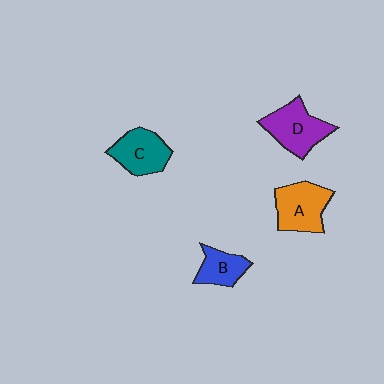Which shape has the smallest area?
Shape B (blue).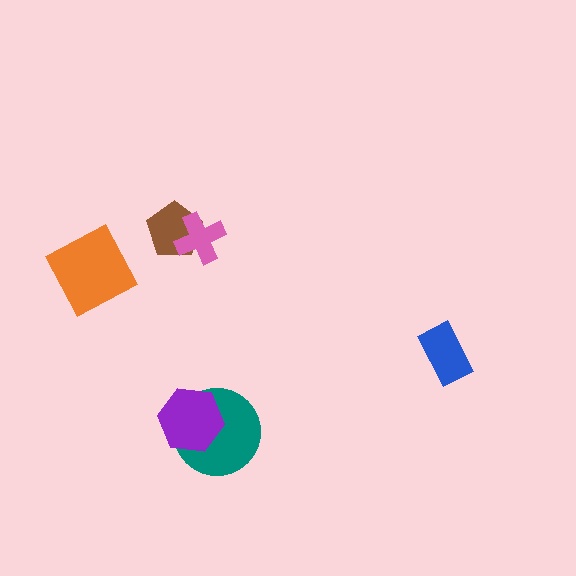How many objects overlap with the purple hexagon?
1 object overlaps with the purple hexagon.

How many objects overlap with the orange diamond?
0 objects overlap with the orange diamond.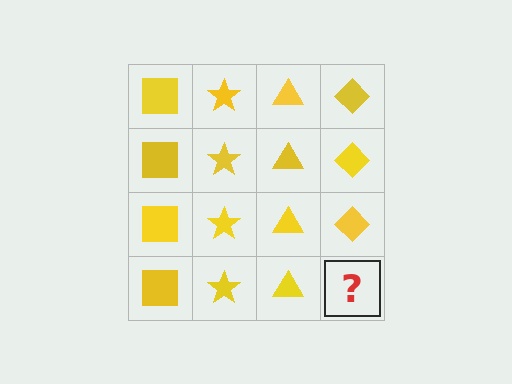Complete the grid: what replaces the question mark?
The question mark should be replaced with a yellow diamond.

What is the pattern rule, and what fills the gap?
The rule is that each column has a consistent shape. The gap should be filled with a yellow diamond.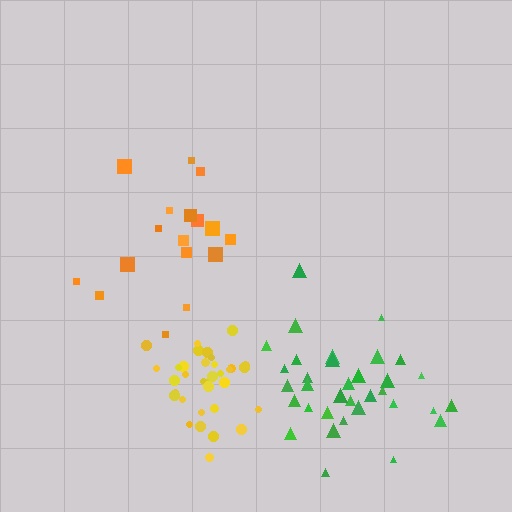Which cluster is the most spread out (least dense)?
Orange.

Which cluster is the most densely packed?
Yellow.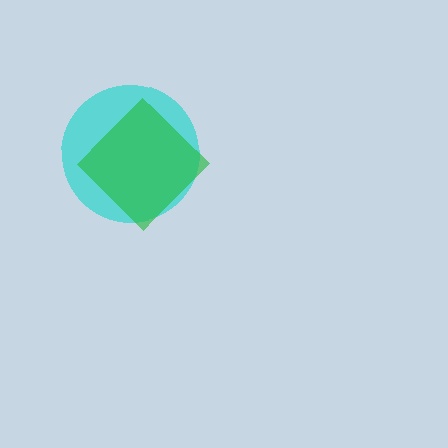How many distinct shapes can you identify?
There are 2 distinct shapes: a cyan circle, a green diamond.